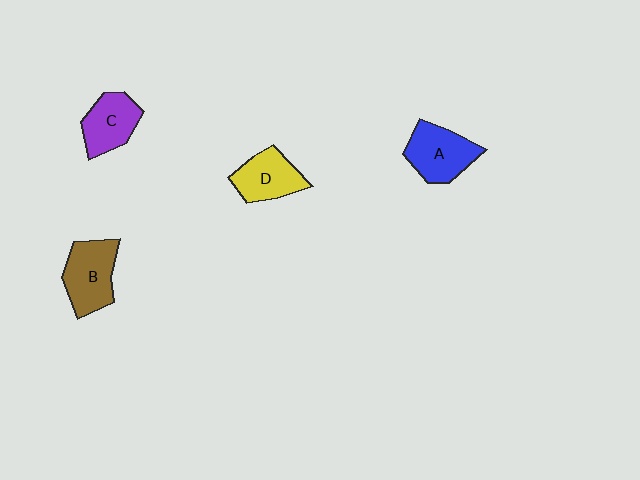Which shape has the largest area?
Shape B (brown).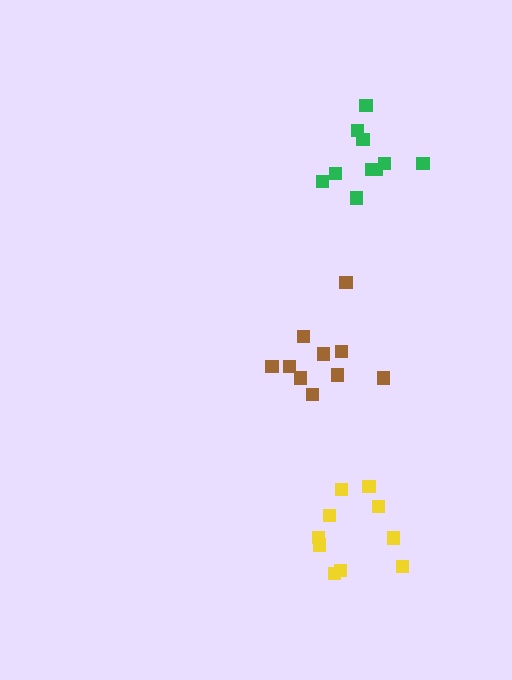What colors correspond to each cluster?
The clusters are colored: brown, green, yellow.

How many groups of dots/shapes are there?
There are 3 groups.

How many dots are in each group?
Group 1: 10 dots, Group 2: 10 dots, Group 3: 10 dots (30 total).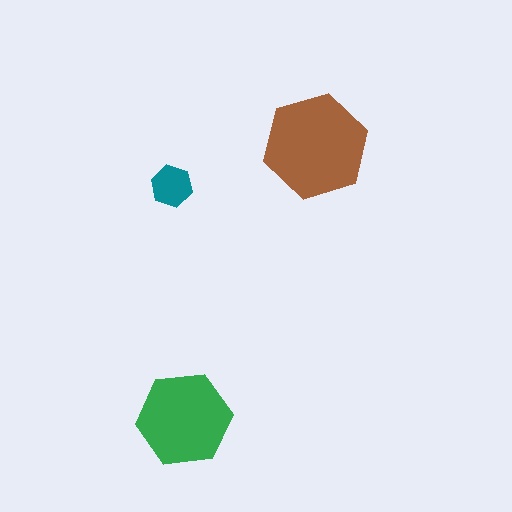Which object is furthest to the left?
The teal hexagon is leftmost.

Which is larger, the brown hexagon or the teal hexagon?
The brown one.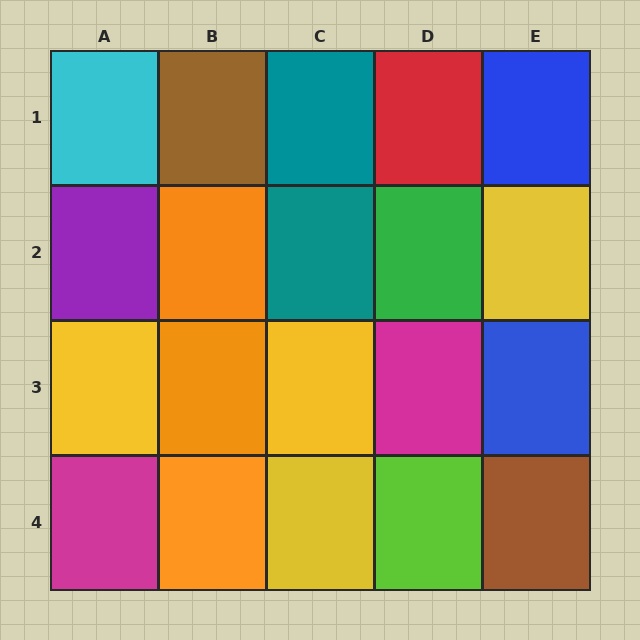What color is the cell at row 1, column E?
Blue.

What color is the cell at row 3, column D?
Magenta.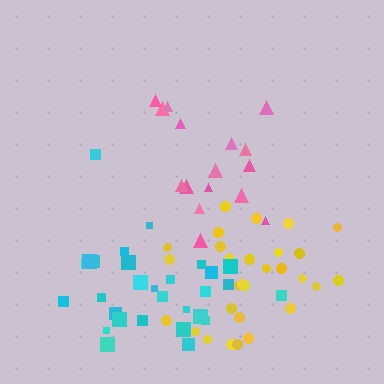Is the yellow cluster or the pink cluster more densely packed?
Yellow.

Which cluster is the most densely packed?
Yellow.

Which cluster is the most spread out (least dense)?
Pink.